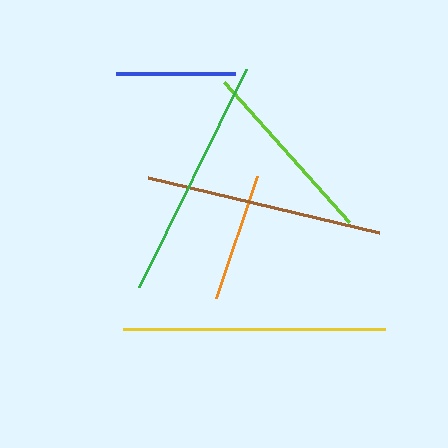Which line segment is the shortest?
The blue line is the shortest at approximately 119 pixels.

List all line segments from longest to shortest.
From longest to shortest: yellow, green, brown, lime, orange, blue.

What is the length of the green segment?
The green segment is approximately 243 pixels long.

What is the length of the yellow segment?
The yellow segment is approximately 262 pixels long.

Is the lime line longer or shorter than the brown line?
The brown line is longer than the lime line.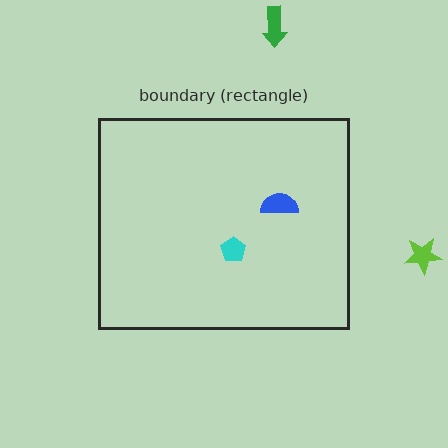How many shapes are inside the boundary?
2 inside, 2 outside.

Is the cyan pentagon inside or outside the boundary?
Inside.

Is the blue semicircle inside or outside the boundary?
Inside.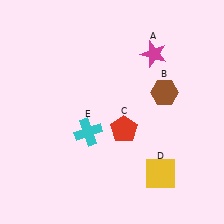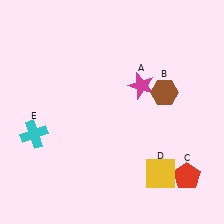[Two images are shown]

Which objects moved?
The objects that moved are: the magenta star (A), the red pentagon (C), the cyan cross (E).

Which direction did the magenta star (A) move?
The magenta star (A) moved down.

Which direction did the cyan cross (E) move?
The cyan cross (E) moved left.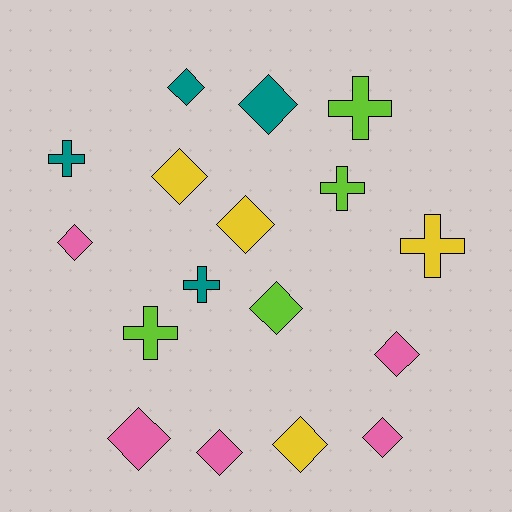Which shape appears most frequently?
Diamond, with 11 objects.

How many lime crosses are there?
There are 3 lime crosses.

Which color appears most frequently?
Pink, with 5 objects.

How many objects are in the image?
There are 17 objects.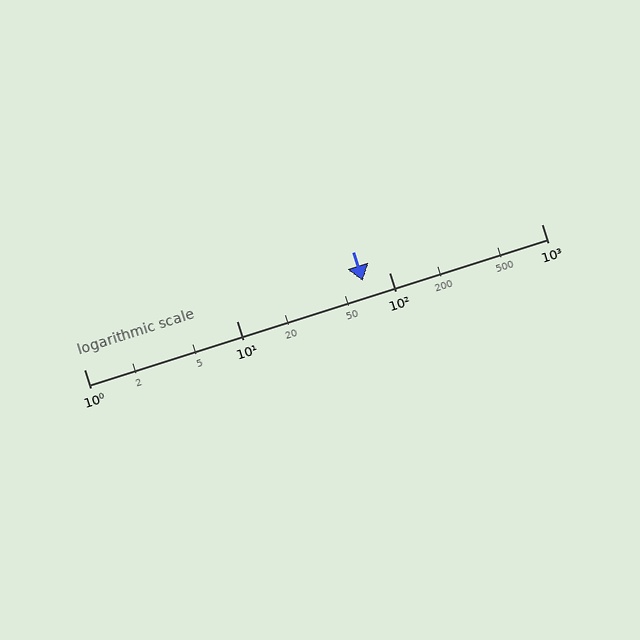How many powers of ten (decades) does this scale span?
The scale spans 3 decades, from 1 to 1000.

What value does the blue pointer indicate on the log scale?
The pointer indicates approximately 67.